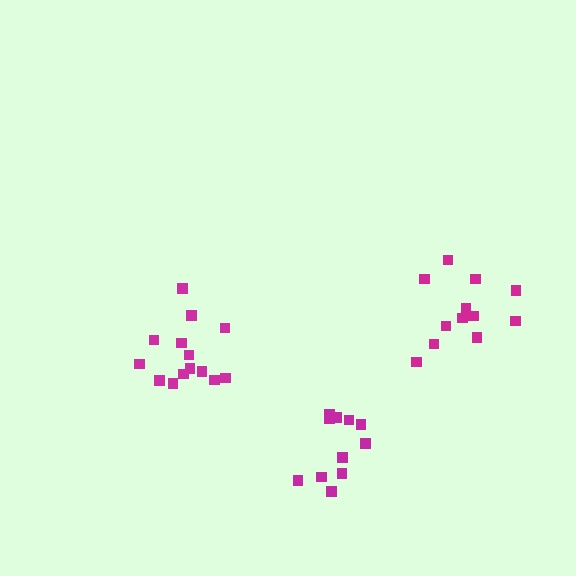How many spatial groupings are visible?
There are 3 spatial groupings.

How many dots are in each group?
Group 1: 14 dots, Group 2: 11 dots, Group 3: 12 dots (37 total).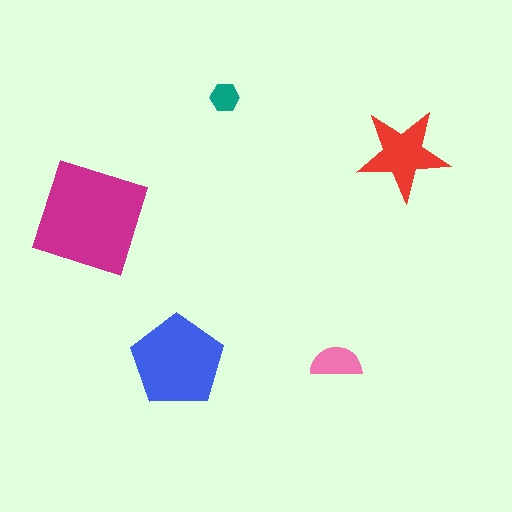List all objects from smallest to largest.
The teal hexagon, the pink semicircle, the red star, the blue pentagon, the magenta diamond.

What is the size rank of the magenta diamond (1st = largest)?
1st.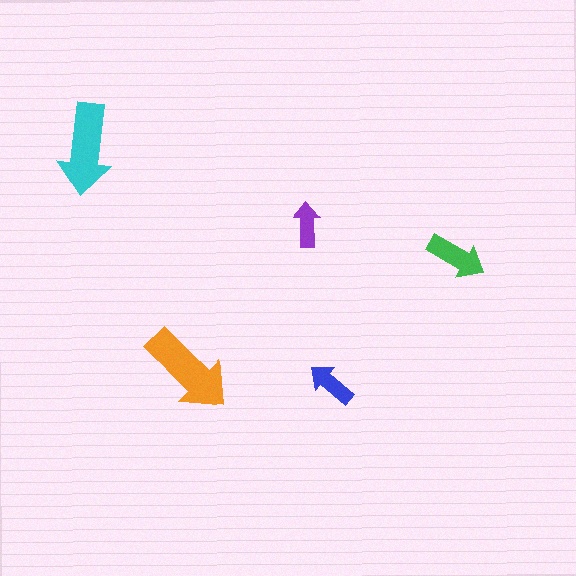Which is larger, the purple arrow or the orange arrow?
The orange one.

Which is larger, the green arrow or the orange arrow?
The orange one.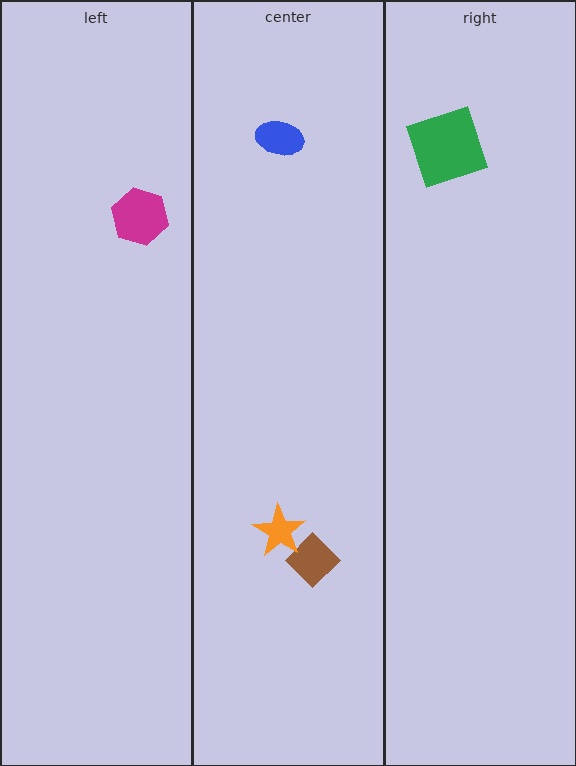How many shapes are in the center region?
3.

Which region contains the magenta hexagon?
The left region.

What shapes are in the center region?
The brown diamond, the blue ellipse, the orange star.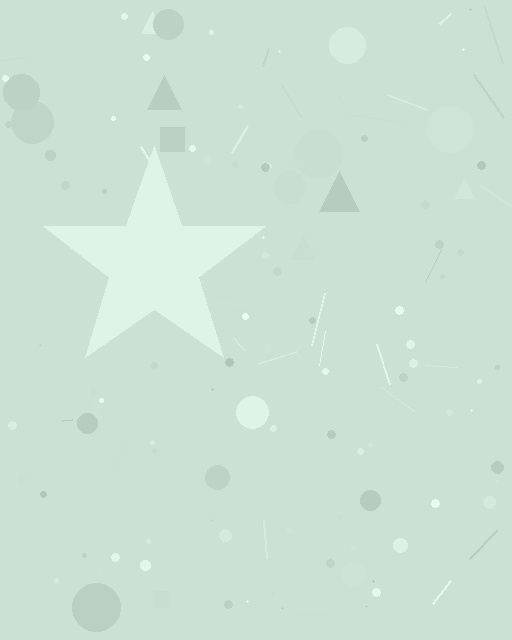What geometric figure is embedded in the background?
A star is embedded in the background.